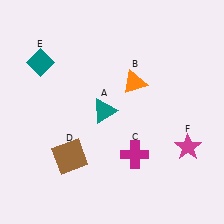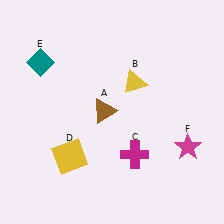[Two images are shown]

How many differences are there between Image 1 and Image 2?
There are 3 differences between the two images.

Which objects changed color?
A changed from teal to brown. B changed from orange to yellow. D changed from brown to yellow.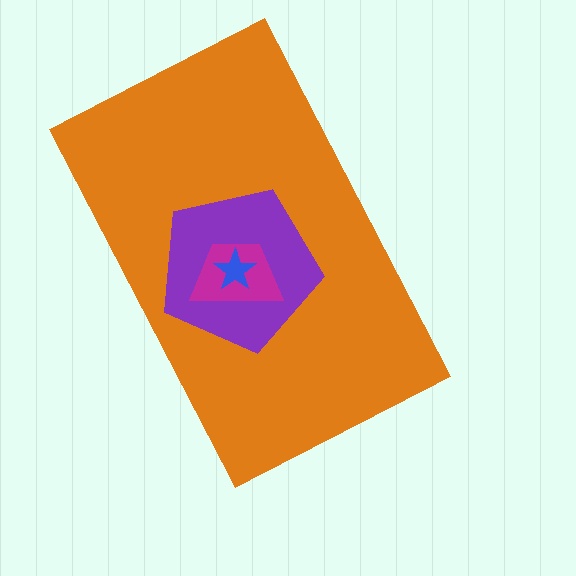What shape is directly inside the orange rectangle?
The purple pentagon.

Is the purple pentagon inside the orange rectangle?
Yes.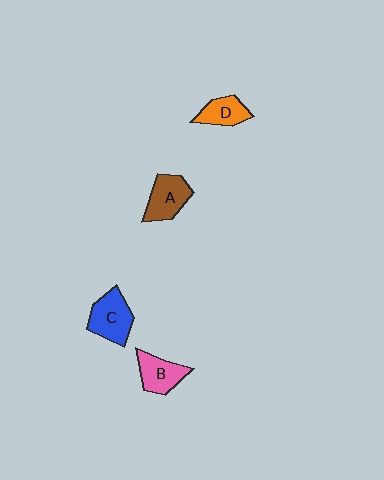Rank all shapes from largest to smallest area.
From largest to smallest: C (blue), A (brown), B (pink), D (orange).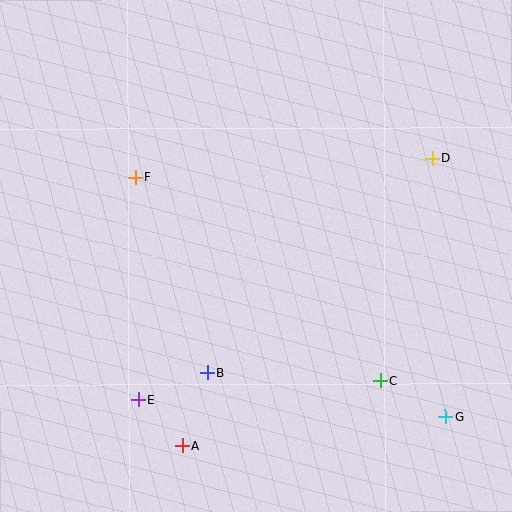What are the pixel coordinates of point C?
Point C is at (381, 380).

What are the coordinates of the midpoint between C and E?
The midpoint between C and E is at (260, 390).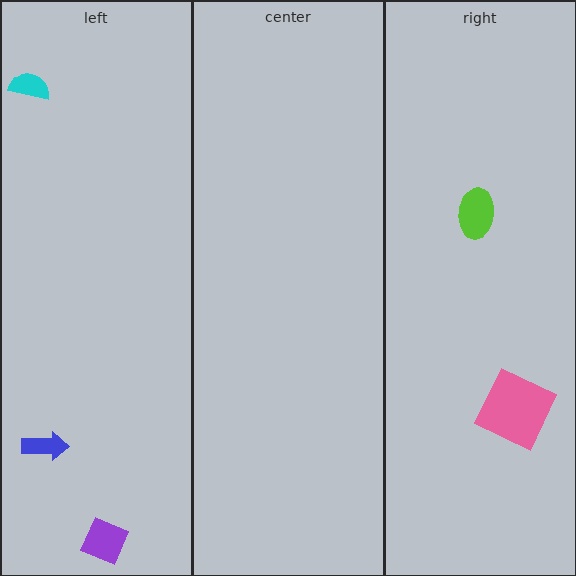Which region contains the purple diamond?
The left region.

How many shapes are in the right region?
2.